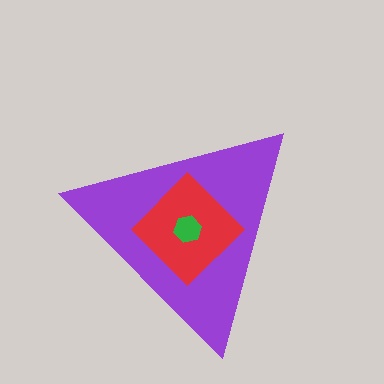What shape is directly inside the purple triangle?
The red diamond.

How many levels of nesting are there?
3.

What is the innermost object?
The green hexagon.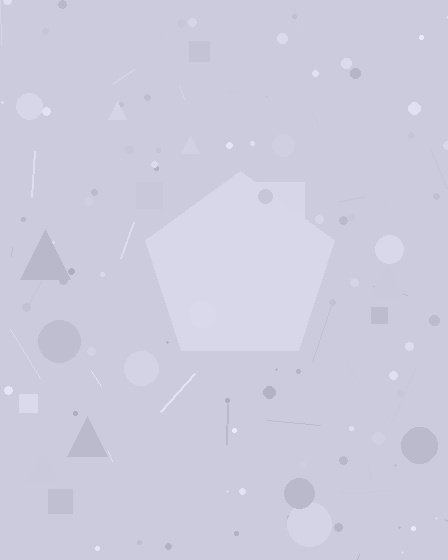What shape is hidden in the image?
A pentagon is hidden in the image.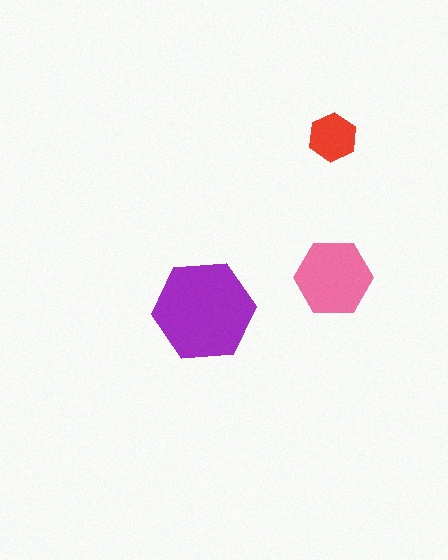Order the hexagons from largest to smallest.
the purple one, the pink one, the red one.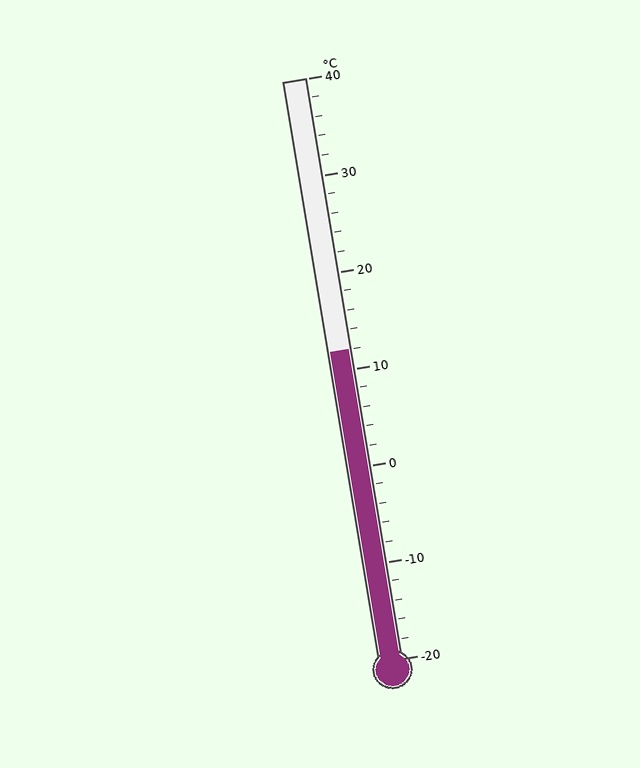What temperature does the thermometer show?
The thermometer shows approximately 12°C.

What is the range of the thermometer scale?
The thermometer scale ranges from -20°C to 40°C.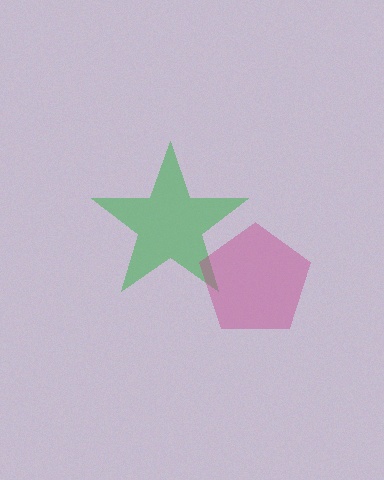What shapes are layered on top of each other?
The layered shapes are: a green star, a magenta pentagon.